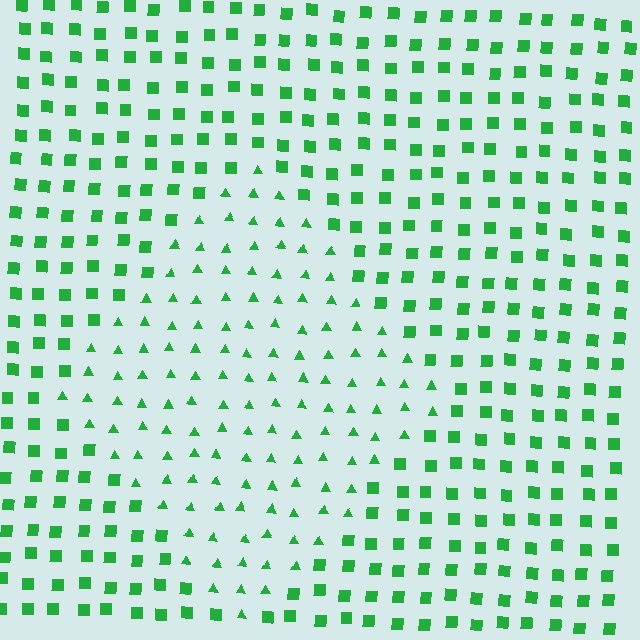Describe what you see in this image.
The image is filled with small green elements arranged in a uniform grid. A diamond-shaped region contains triangles, while the surrounding area contains squares. The boundary is defined purely by the change in element shape.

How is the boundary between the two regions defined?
The boundary is defined by a change in element shape: triangles inside vs. squares outside. All elements share the same color and spacing.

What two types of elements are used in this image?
The image uses triangles inside the diamond region and squares outside it.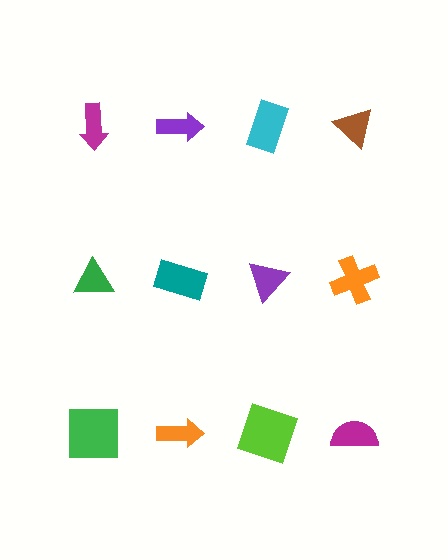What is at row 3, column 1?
A green square.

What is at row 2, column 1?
A green triangle.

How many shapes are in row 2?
4 shapes.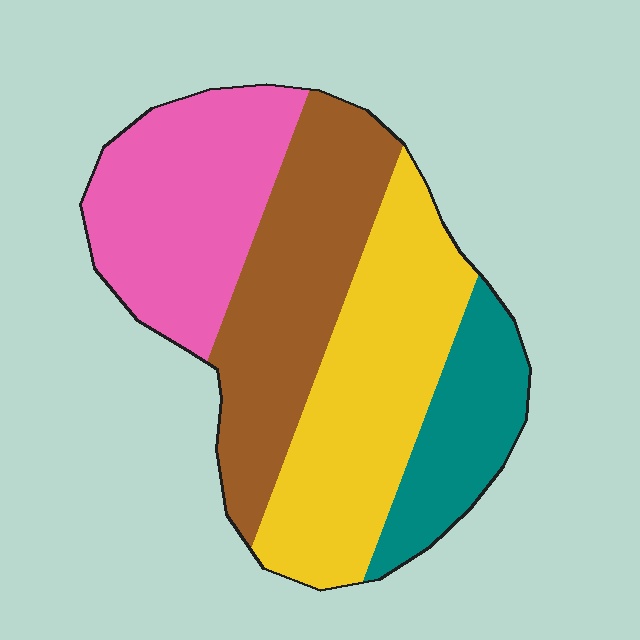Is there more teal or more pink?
Pink.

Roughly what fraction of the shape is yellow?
Yellow covers about 30% of the shape.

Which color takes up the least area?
Teal, at roughly 15%.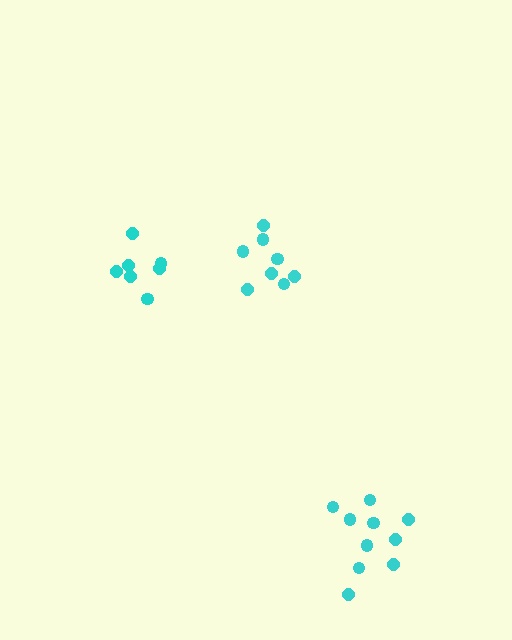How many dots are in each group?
Group 1: 8 dots, Group 2: 10 dots, Group 3: 7 dots (25 total).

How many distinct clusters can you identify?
There are 3 distinct clusters.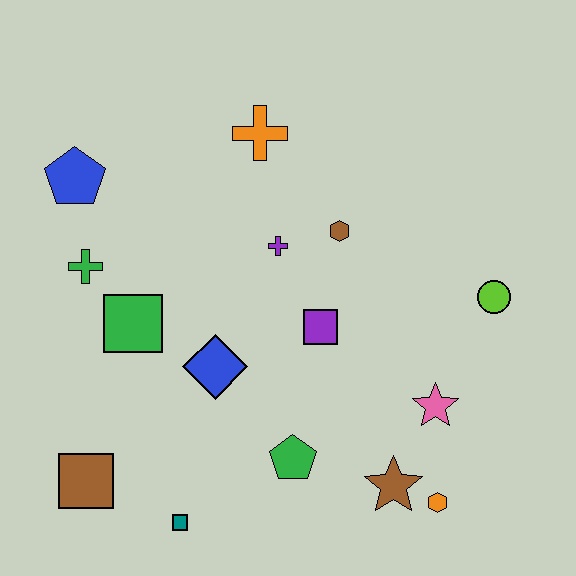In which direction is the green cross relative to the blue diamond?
The green cross is to the left of the blue diamond.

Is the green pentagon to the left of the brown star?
Yes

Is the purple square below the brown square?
No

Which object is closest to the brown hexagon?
The purple cross is closest to the brown hexagon.